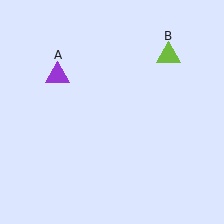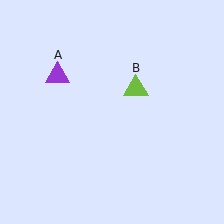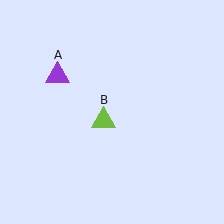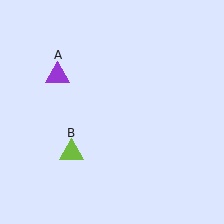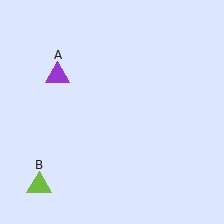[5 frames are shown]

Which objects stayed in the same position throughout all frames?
Purple triangle (object A) remained stationary.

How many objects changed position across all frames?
1 object changed position: lime triangle (object B).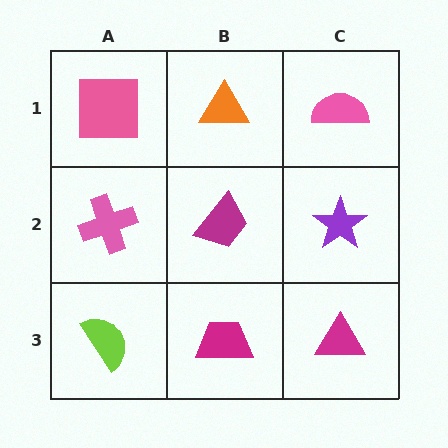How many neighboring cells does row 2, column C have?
3.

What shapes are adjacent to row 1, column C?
A purple star (row 2, column C), an orange triangle (row 1, column B).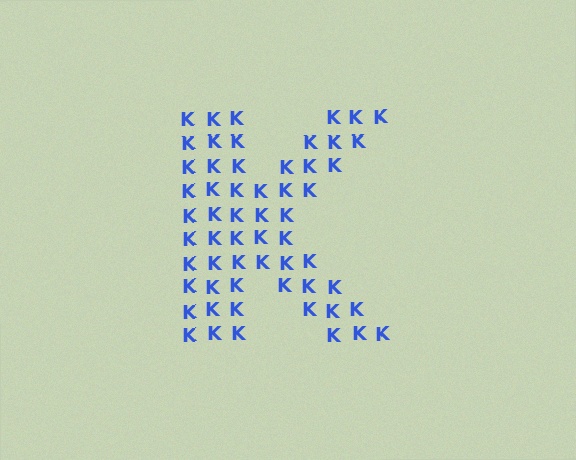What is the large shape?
The large shape is the letter K.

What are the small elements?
The small elements are letter K's.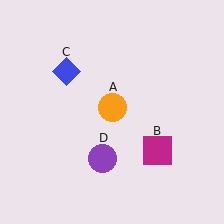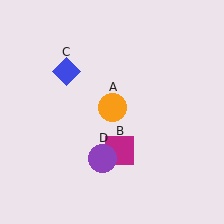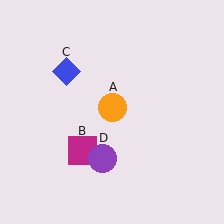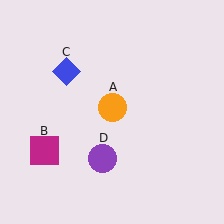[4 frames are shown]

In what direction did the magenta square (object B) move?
The magenta square (object B) moved left.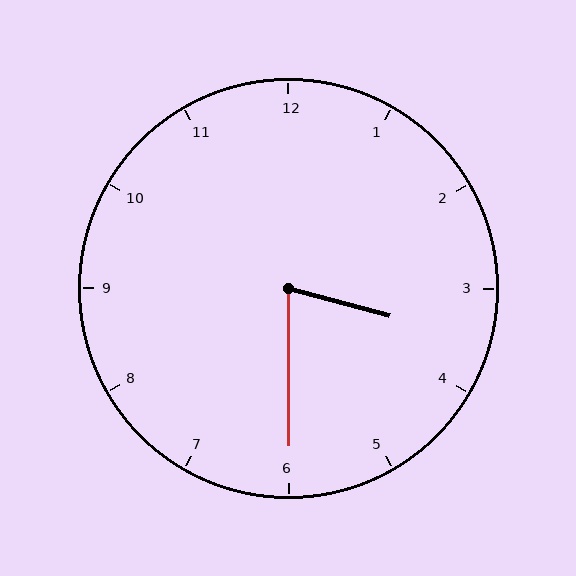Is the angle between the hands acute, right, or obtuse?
It is acute.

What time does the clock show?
3:30.